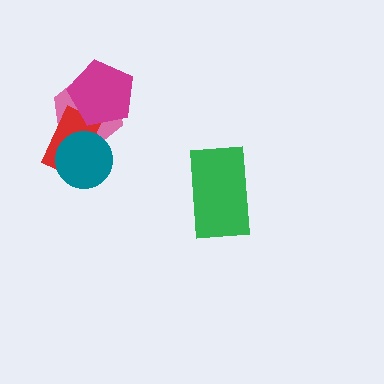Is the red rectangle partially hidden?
Yes, it is partially covered by another shape.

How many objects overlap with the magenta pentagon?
2 objects overlap with the magenta pentagon.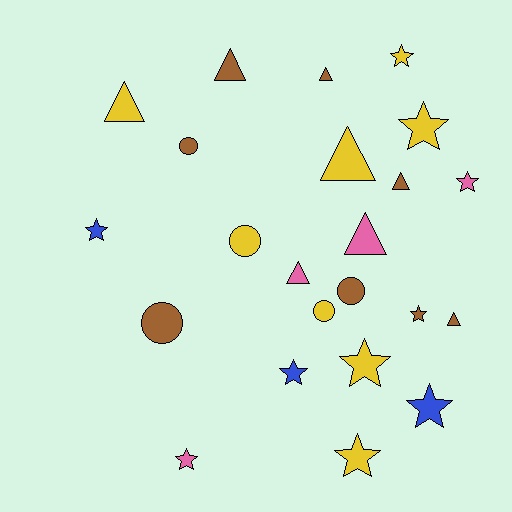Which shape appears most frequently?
Star, with 10 objects.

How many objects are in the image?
There are 23 objects.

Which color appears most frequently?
Brown, with 8 objects.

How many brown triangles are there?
There are 4 brown triangles.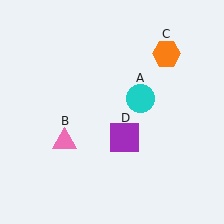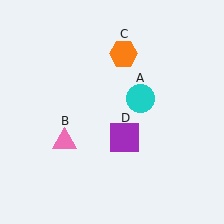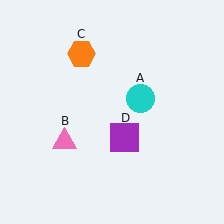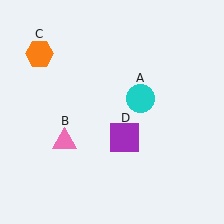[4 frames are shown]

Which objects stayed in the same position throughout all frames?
Cyan circle (object A) and pink triangle (object B) and purple square (object D) remained stationary.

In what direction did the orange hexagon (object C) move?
The orange hexagon (object C) moved left.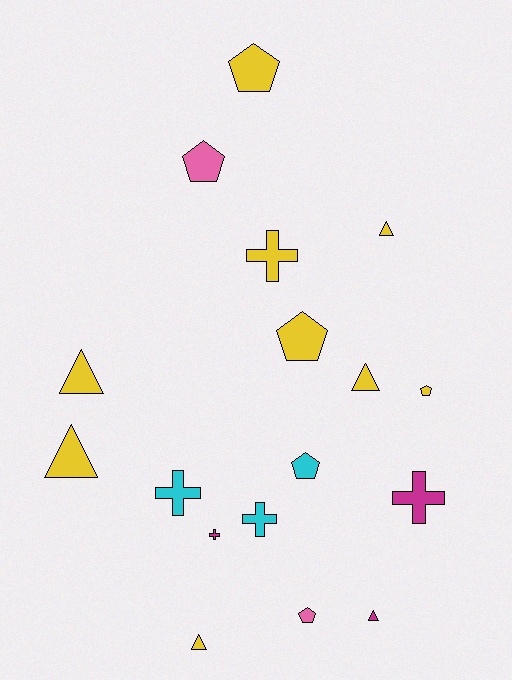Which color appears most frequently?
Yellow, with 9 objects.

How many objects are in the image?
There are 17 objects.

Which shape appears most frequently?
Pentagon, with 6 objects.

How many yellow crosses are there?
There is 1 yellow cross.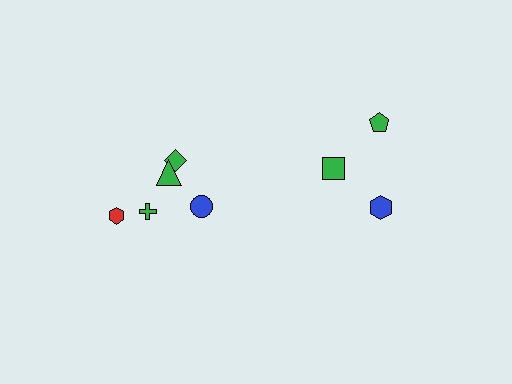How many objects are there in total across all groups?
There are 8 objects.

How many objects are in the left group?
There are 5 objects.